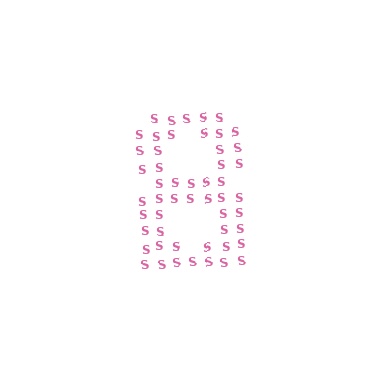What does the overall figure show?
The overall figure shows the digit 8.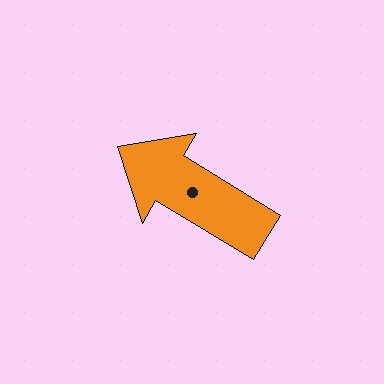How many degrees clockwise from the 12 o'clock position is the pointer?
Approximately 301 degrees.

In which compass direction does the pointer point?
Northwest.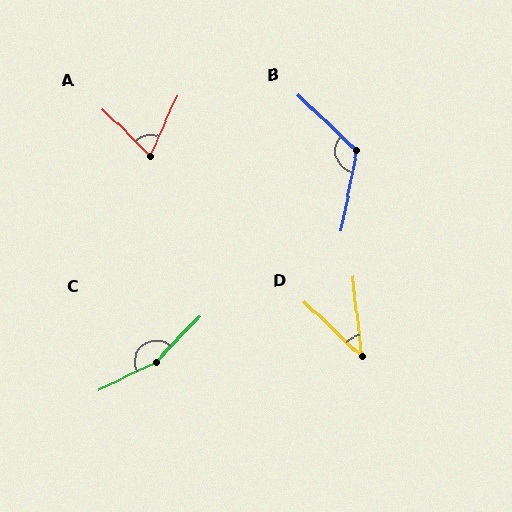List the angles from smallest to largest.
D (40°), A (70°), B (123°), C (160°).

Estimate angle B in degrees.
Approximately 123 degrees.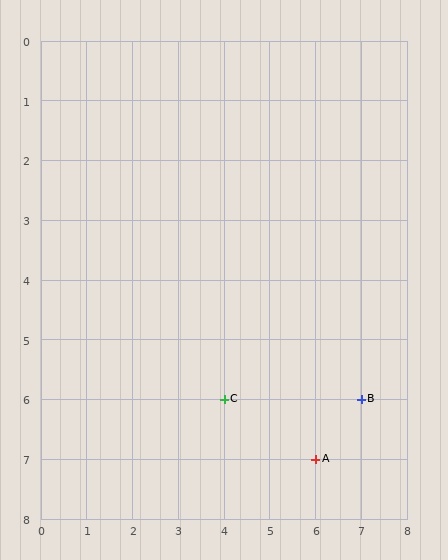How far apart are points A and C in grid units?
Points A and C are 2 columns and 1 row apart (about 2.2 grid units diagonally).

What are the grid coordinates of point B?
Point B is at grid coordinates (7, 6).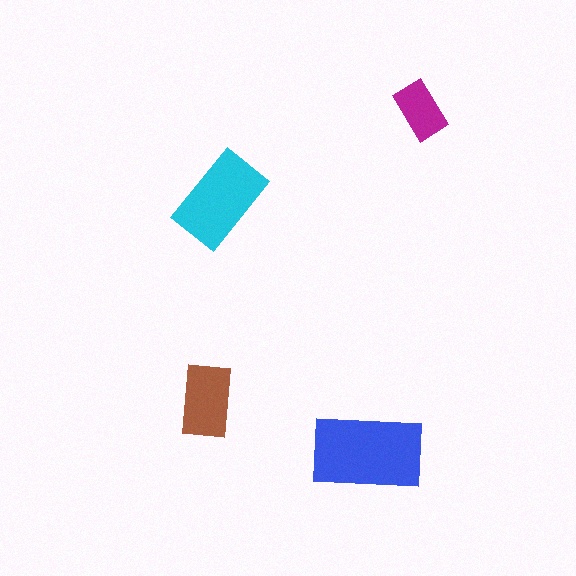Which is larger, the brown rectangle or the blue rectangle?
The blue one.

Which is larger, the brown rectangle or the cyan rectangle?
The cyan one.